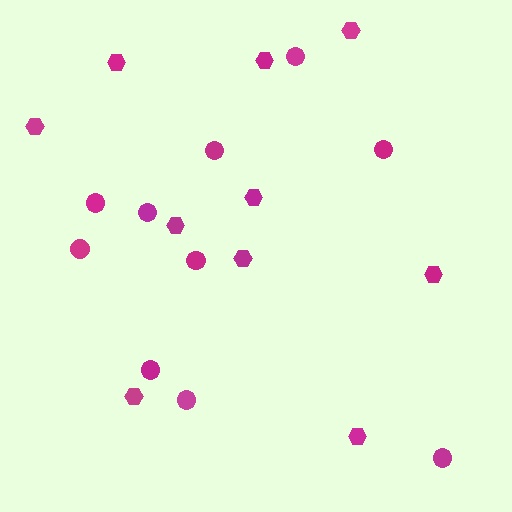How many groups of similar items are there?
There are 2 groups: one group of circles (10) and one group of hexagons (10).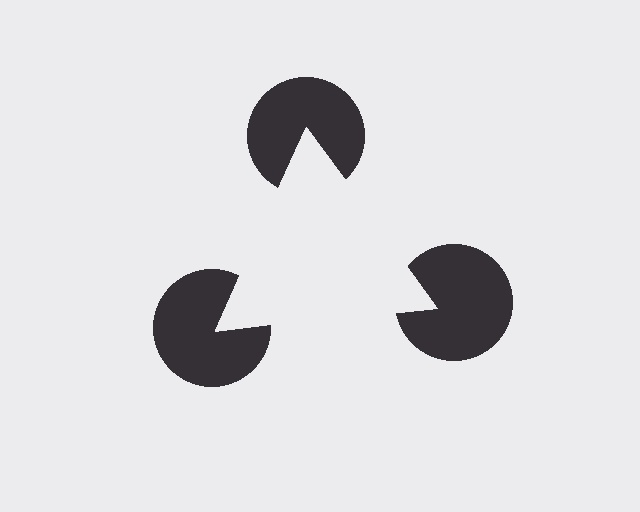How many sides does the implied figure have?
3 sides.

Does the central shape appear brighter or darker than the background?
It typically appears slightly brighter than the background, even though no actual brightness change is drawn.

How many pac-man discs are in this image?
There are 3 — one at each vertex of the illusory triangle.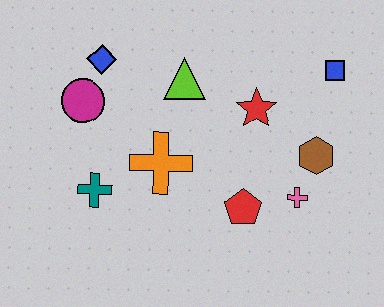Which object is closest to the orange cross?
The teal cross is closest to the orange cross.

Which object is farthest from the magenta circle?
The blue square is farthest from the magenta circle.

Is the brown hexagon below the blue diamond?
Yes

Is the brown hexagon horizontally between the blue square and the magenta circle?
Yes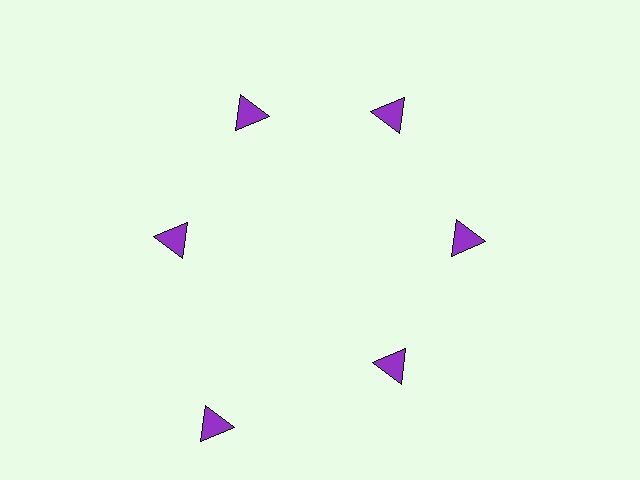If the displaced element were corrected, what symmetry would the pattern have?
It would have 6-fold rotational symmetry — the pattern would map onto itself every 60 degrees.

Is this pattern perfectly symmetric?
No. The 6 purple triangles are arranged in a ring, but one element near the 7 o'clock position is pushed outward from the center, breaking the 6-fold rotational symmetry.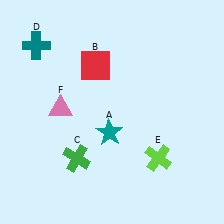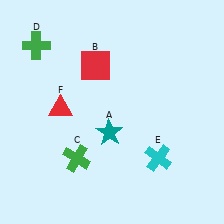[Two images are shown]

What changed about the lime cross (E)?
In Image 1, E is lime. In Image 2, it changed to cyan.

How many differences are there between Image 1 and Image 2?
There are 3 differences between the two images.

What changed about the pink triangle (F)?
In Image 1, F is pink. In Image 2, it changed to red.